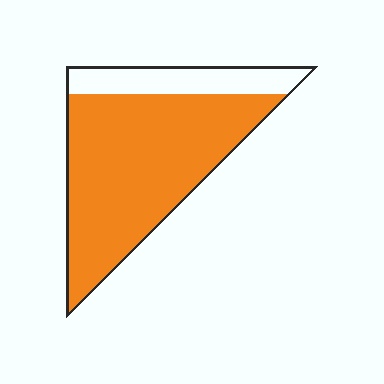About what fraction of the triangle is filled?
About four fifths (4/5).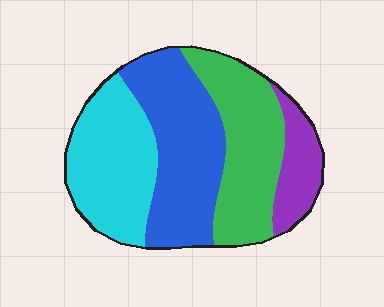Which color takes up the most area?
Blue, at roughly 35%.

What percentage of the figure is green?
Green takes up between a quarter and a half of the figure.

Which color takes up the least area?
Purple, at roughly 10%.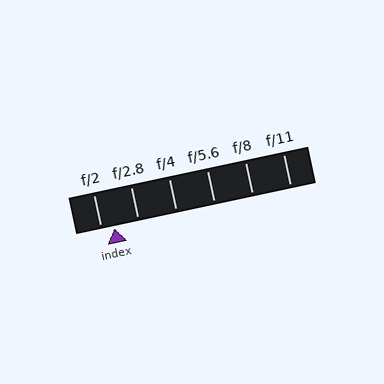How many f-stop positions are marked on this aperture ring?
There are 6 f-stop positions marked.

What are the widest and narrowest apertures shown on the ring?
The widest aperture shown is f/2 and the narrowest is f/11.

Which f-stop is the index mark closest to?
The index mark is closest to f/2.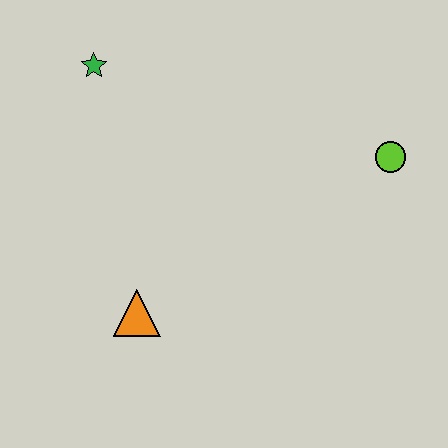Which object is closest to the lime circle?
The orange triangle is closest to the lime circle.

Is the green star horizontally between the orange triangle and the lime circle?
No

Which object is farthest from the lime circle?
The green star is farthest from the lime circle.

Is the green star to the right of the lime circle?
No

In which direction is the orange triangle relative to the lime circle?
The orange triangle is to the left of the lime circle.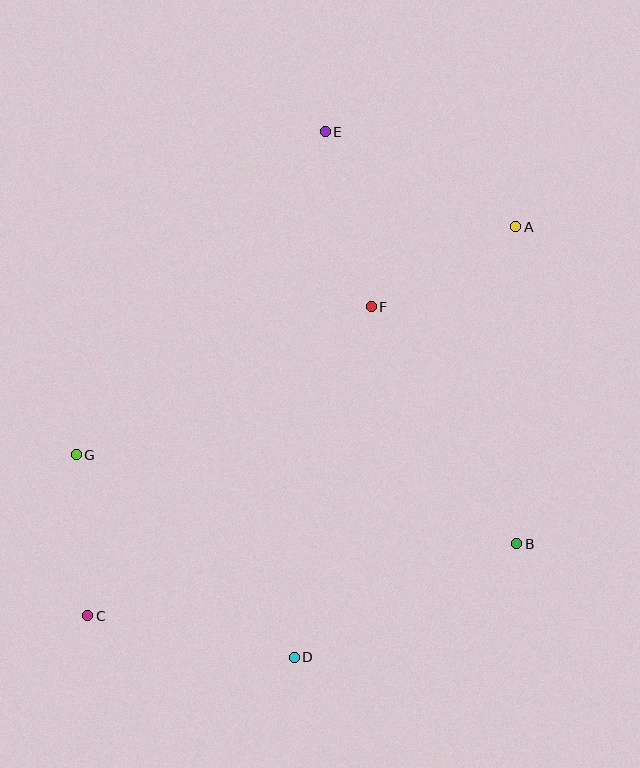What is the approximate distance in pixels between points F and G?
The distance between F and G is approximately 330 pixels.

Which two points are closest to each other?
Points C and G are closest to each other.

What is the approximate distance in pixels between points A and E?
The distance between A and E is approximately 213 pixels.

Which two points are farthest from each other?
Points A and C are farthest from each other.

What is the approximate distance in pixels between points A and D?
The distance between A and D is approximately 484 pixels.